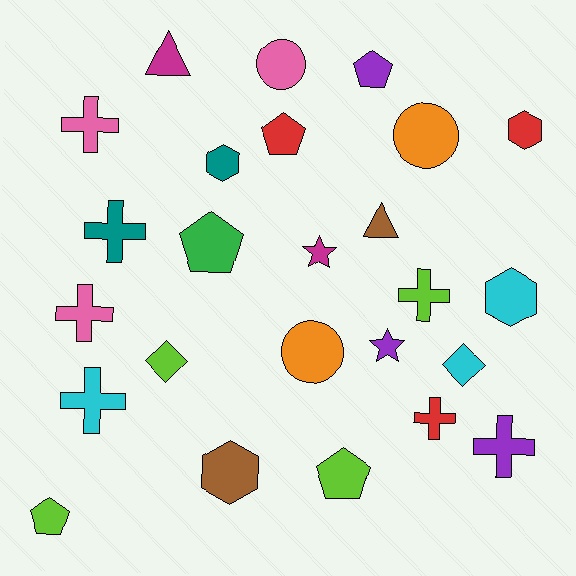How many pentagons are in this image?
There are 5 pentagons.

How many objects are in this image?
There are 25 objects.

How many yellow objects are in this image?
There are no yellow objects.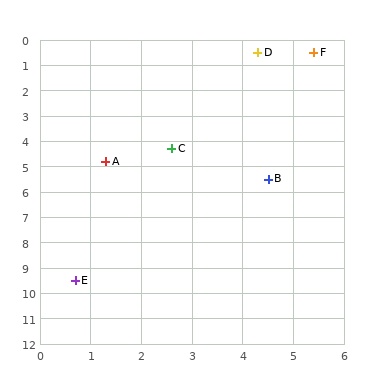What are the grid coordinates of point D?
Point D is at approximately (4.3, 0.5).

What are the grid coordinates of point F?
Point F is at approximately (5.4, 0.5).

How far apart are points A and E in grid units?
Points A and E are about 4.7 grid units apart.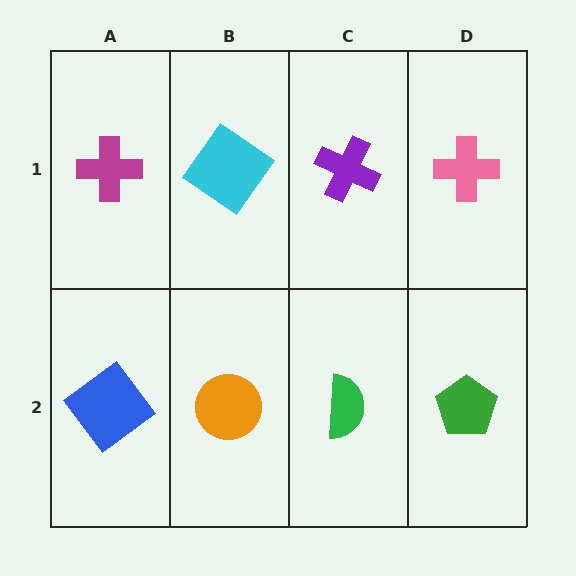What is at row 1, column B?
A cyan diamond.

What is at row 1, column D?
A pink cross.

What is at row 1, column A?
A magenta cross.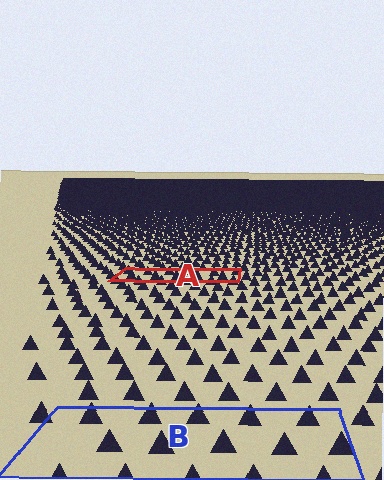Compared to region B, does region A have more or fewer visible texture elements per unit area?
Region A has more texture elements per unit area — they are packed more densely because it is farther away.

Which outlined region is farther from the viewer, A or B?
Region A is farther from the viewer — the texture elements inside it appear smaller and more densely packed.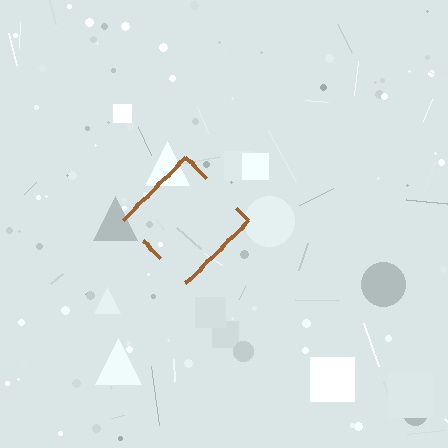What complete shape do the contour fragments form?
The contour fragments form a diamond.